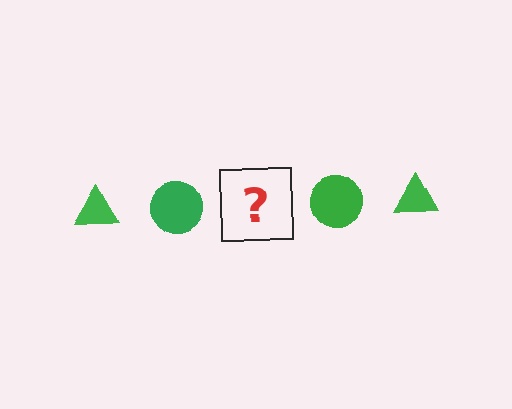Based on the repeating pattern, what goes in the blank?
The blank should be a green triangle.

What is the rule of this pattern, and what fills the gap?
The rule is that the pattern cycles through triangle, circle shapes in green. The gap should be filled with a green triangle.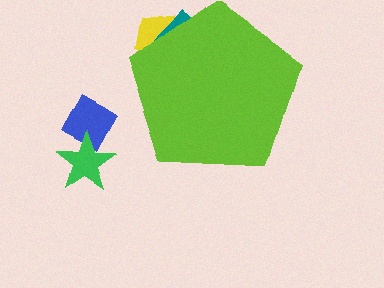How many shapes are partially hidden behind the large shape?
2 shapes are partially hidden.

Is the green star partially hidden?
No, the green star is fully visible.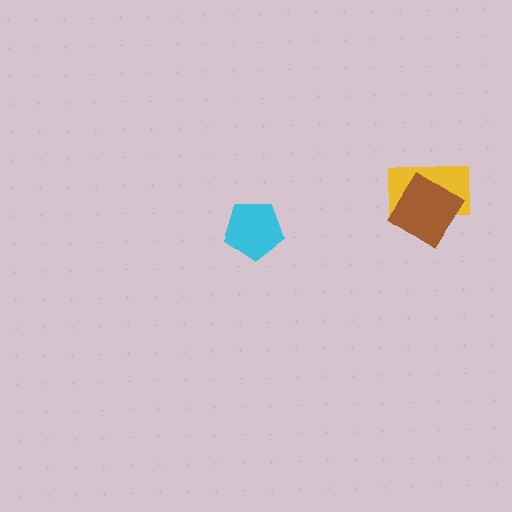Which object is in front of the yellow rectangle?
The brown diamond is in front of the yellow rectangle.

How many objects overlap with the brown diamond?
1 object overlaps with the brown diamond.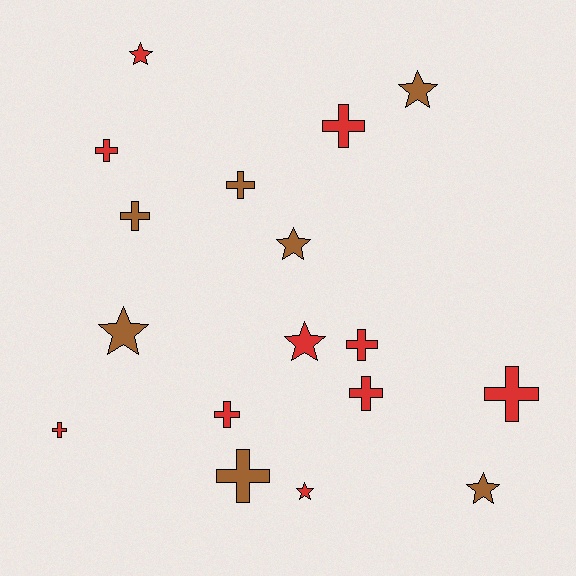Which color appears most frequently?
Red, with 10 objects.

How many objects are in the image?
There are 17 objects.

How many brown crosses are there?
There are 3 brown crosses.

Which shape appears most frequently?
Cross, with 10 objects.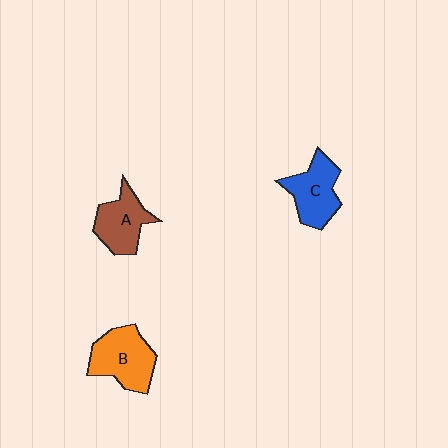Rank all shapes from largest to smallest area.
From largest to smallest: B (orange), C (blue), A (brown).